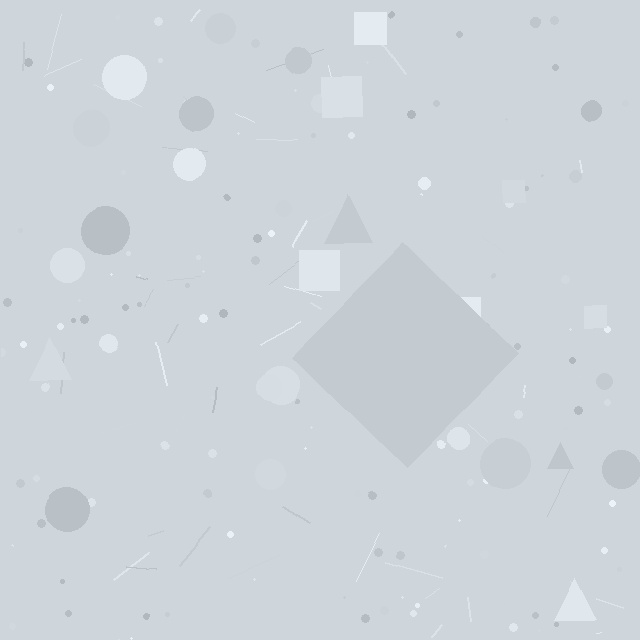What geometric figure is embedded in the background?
A diamond is embedded in the background.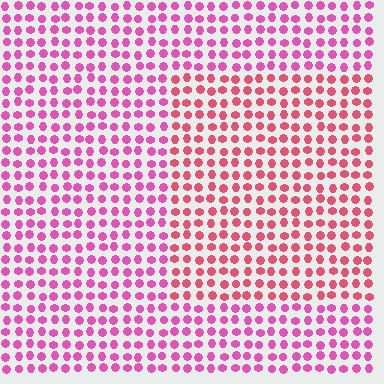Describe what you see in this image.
The image is filled with small pink elements in a uniform arrangement. A rectangle-shaped region is visible where the elements are tinted to a slightly different hue, forming a subtle color boundary.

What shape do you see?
I see a rectangle.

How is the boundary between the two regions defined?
The boundary is defined purely by a slight shift in hue (about 28 degrees). Spacing, size, and orientation are identical on both sides.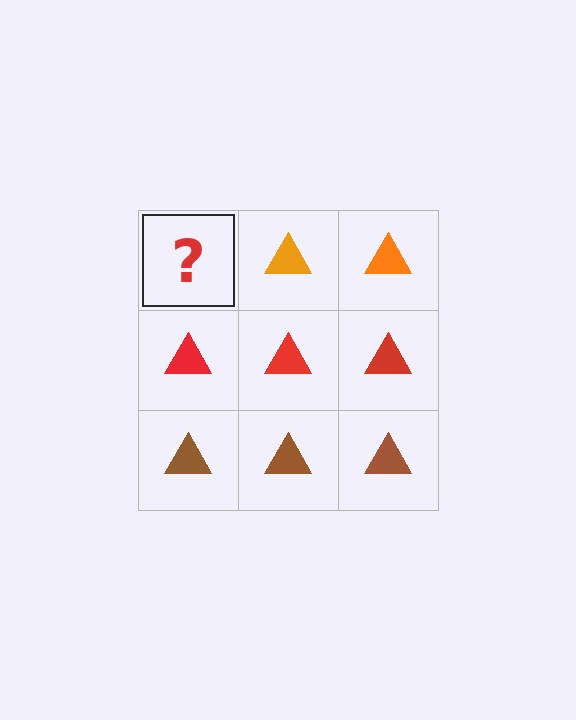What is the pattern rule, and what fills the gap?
The rule is that each row has a consistent color. The gap should be filled with an orange triangle.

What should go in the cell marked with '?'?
The missing cell should contain an orange triangle.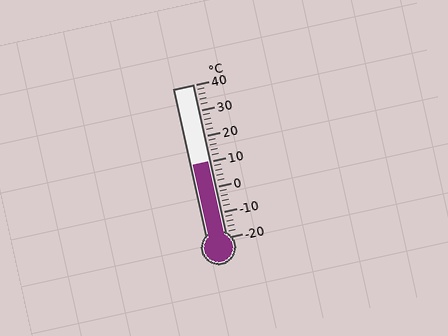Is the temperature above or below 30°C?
The temperature is below 30°C.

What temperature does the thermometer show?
The thermometer shows approximately 10°C.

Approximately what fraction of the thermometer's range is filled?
The thermometer is filled to approximately 50% of its range.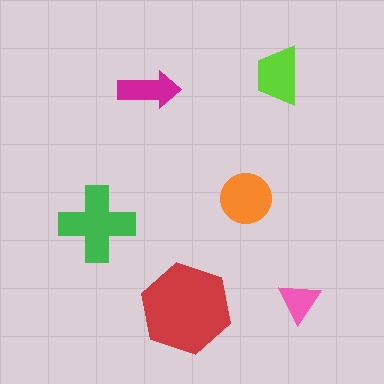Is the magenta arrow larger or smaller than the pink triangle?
Larger.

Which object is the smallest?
The pink triangle.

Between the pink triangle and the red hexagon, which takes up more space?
The red hexagon.